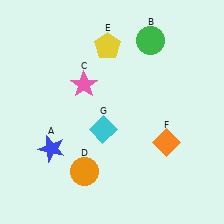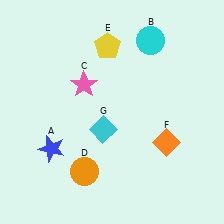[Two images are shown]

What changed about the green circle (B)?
In Image 1, B is green. In Image 2, it changed to cyan.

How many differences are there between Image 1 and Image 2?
There is 1 difference between the two images.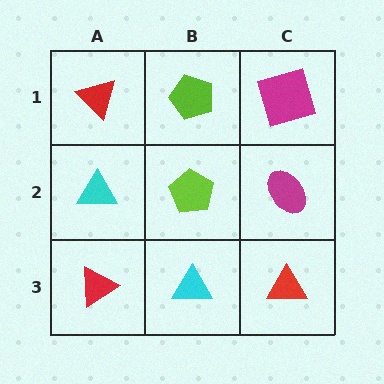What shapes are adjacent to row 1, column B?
A lime pentagon (row 2, column B), a red triangle (row 1, column A), a magenta square (row 1, column C).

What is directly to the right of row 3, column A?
A cyan triangle.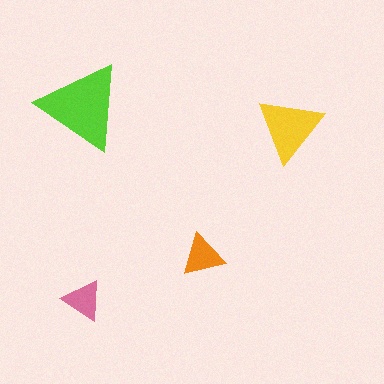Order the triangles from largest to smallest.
the lime one, the yellow one, the orange one, the pink one.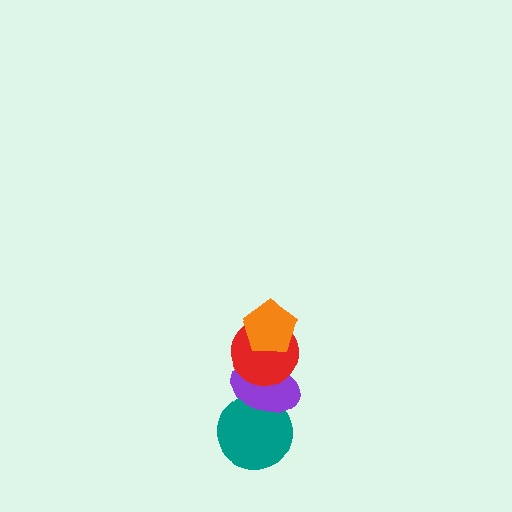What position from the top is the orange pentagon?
The orange pentagon is 1st from the top.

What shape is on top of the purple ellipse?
The red circle is on top of the purple ellipse.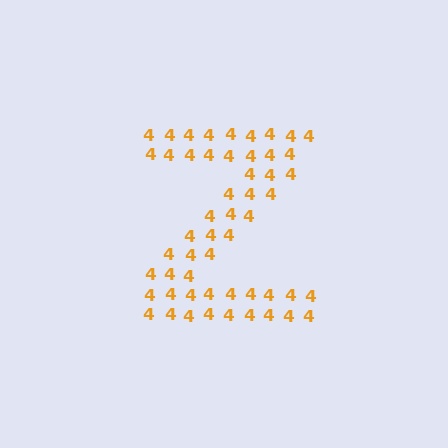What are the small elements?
The small elements are digit 4's.